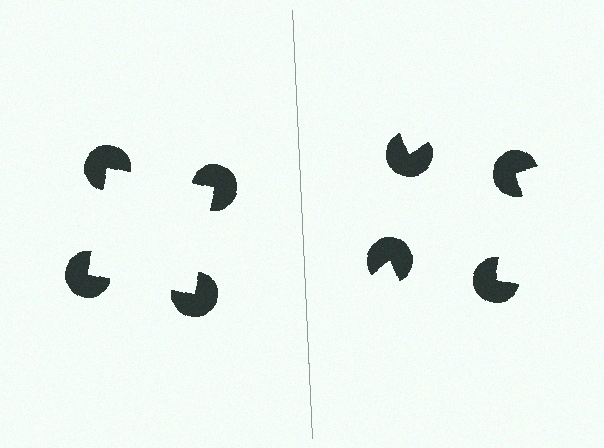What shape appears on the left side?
An illusory square.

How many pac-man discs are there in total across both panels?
8 — 4 on each side.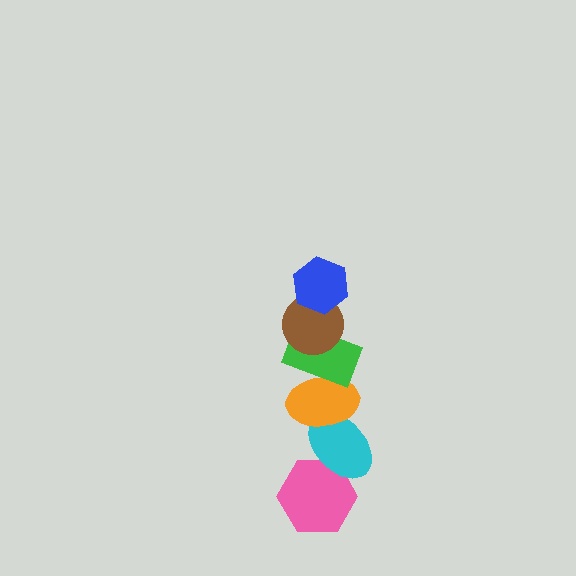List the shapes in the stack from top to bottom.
From top to bottom: the blue hexagon, the brown circle, the green rectangle, the orange ellipse, the cyan ellipse, the pink hexagon.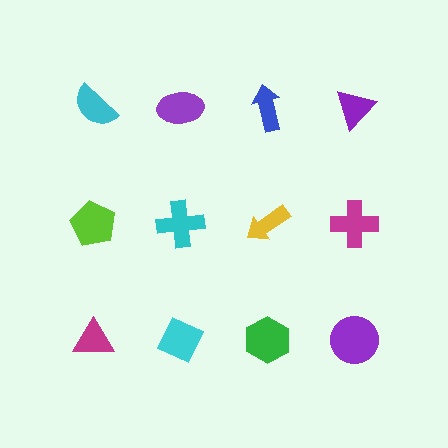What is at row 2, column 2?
A cyan cross.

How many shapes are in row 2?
4 shapes.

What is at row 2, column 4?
A magenta cross.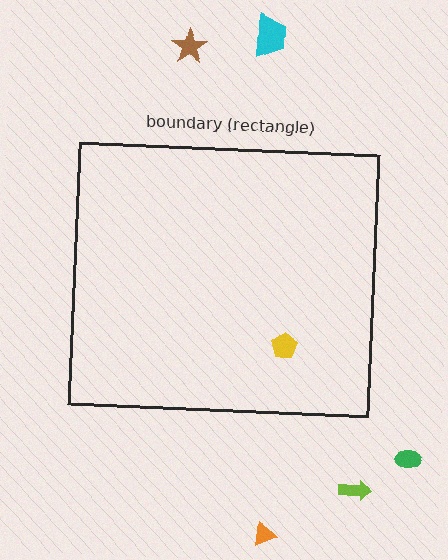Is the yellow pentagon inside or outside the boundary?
Inside.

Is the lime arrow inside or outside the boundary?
Outside.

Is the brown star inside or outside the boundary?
Outside.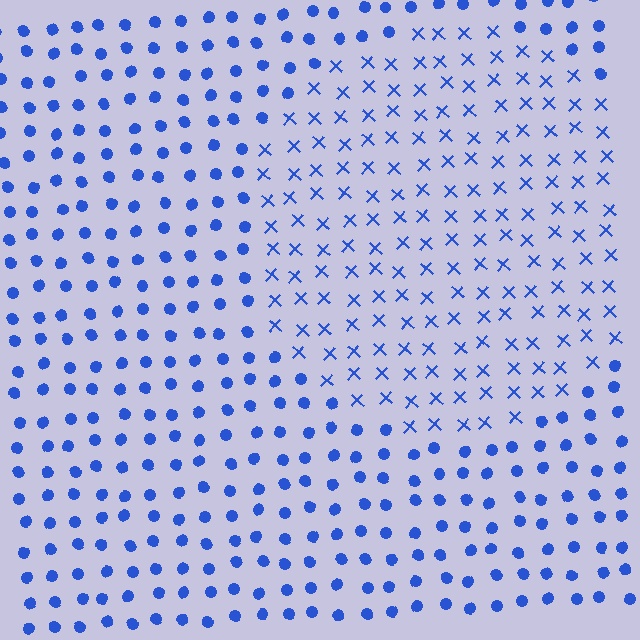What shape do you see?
I see a circle.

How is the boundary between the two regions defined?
The boundary is defined by a change in element shape: X marks inside vs. circles outside. All elements share the same color and spacing.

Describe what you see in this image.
The image is filled with small blue elements arranged in a uniform grid. A circle-shaped region contains X marks, while the surrounding area contains circles. The boundary is defined purely by the change in element shape.